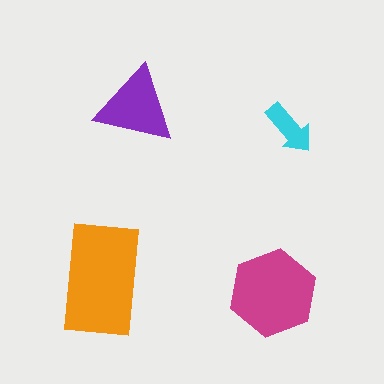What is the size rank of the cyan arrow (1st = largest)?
4th.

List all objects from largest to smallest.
The orange rectangle, the magenta hexagon, the purple triangle, the cyan arrow.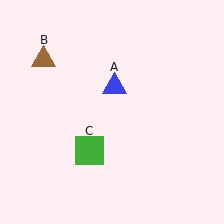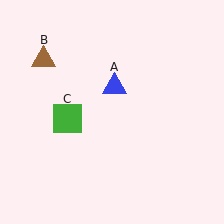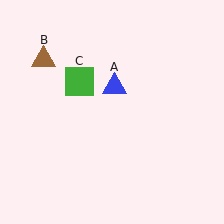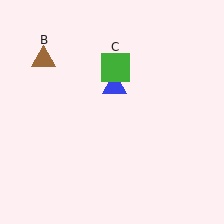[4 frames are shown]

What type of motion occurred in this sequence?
The green square (object C) rotated clockwise around the center of the scene.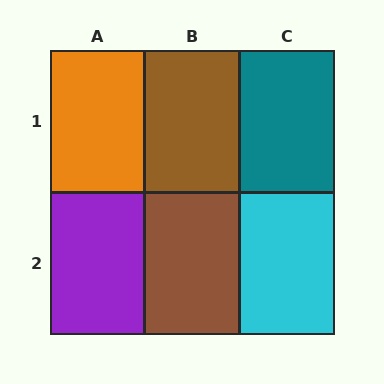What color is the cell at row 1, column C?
Teal.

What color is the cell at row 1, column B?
Brown.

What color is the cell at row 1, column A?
Orange.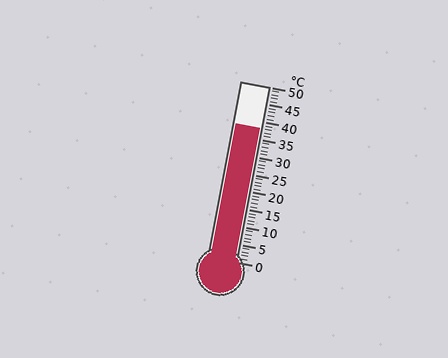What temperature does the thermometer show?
The thermometer shows approximately 38°C.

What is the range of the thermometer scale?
The thermometer scale ranges from 0°C to 50°C.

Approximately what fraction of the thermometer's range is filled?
The thermometer is filled to approximately 75% of its range.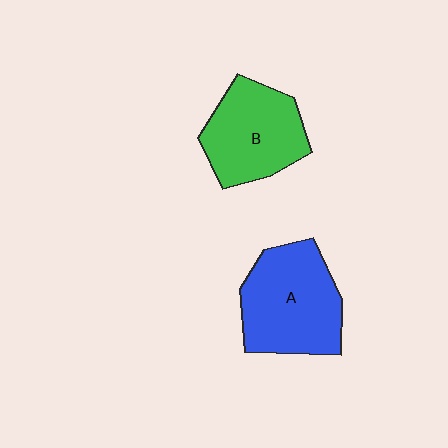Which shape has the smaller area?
Shape B (green).